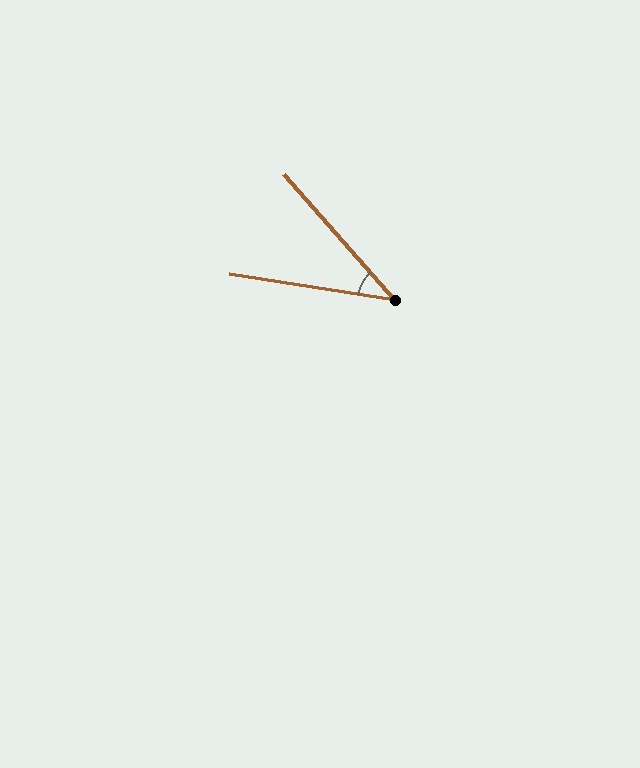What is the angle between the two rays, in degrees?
Approximately 40 degrees.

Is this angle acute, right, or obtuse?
It is acute.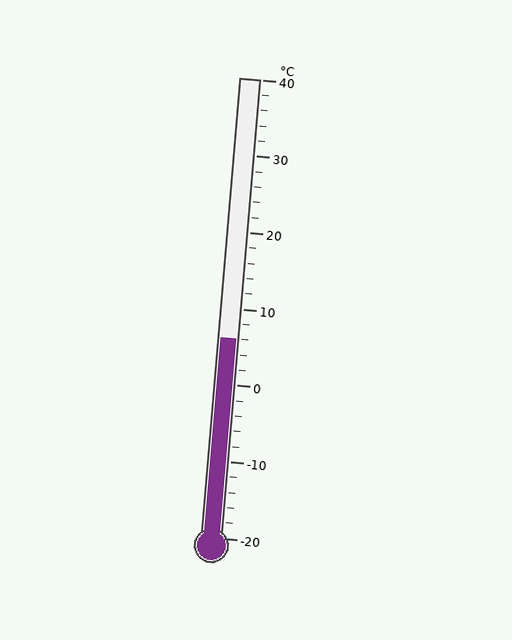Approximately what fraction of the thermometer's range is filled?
The thermometer is filled to approximately 45% of its range.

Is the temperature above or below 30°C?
The temperature is below 30°C.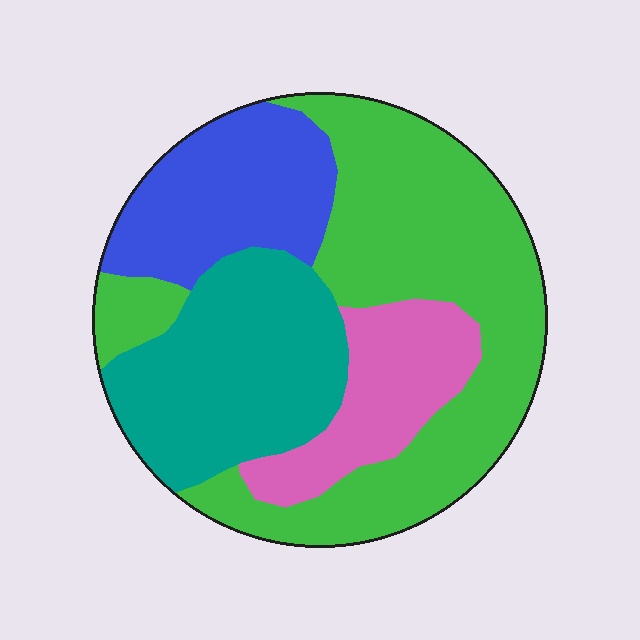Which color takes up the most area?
Green, at roughly 45%.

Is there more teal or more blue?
Teal.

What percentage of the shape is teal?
Teal covers 25% of the shape.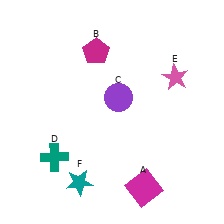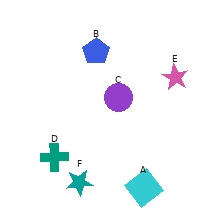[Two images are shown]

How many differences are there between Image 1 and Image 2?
There are 2 differences between the two images.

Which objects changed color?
A changed from magenta to cyan. B changed from magenta to blue.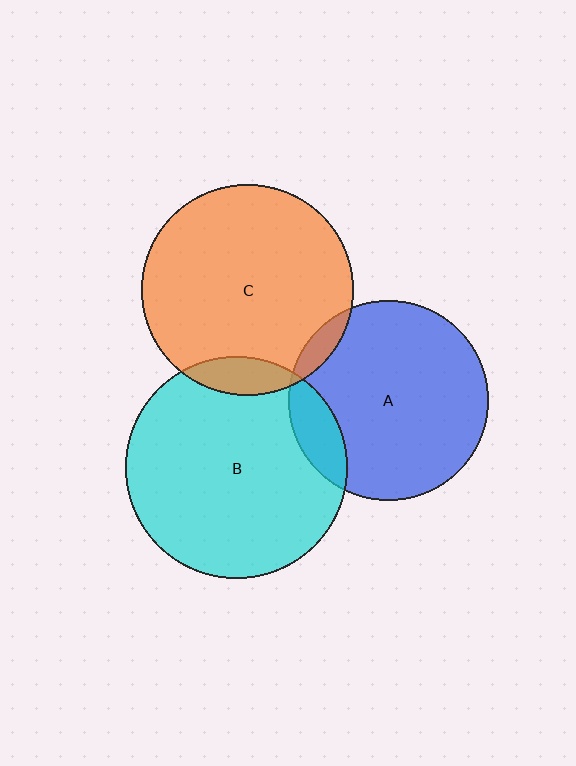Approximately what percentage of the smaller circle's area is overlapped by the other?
Approximately 10%.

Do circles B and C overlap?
Yes.